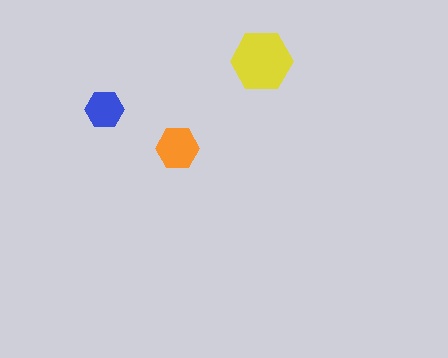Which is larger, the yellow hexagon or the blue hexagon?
The yellow one.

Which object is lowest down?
The orange hexagon is bottommost.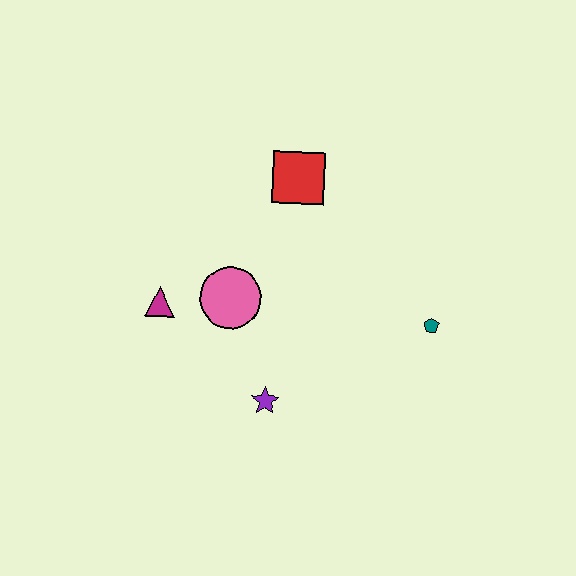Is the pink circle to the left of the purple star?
Yes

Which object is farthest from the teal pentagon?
The magenta triangle is farthest from the teal pentagon.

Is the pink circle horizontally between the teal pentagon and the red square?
No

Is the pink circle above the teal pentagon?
Yes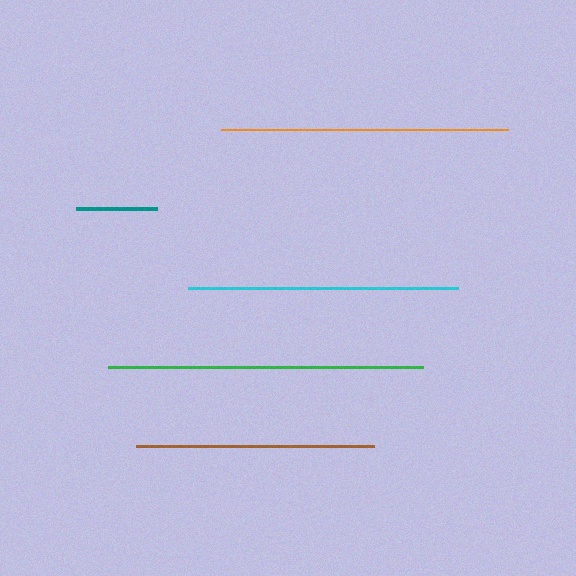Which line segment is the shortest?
The teal line is the shortest at approximately 80 pixels.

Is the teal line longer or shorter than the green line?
The green line is longer than the teal line.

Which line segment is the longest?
The green line is the longest at approximately 315 pixels.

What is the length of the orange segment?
The orange segment is approximately 287 pixels long.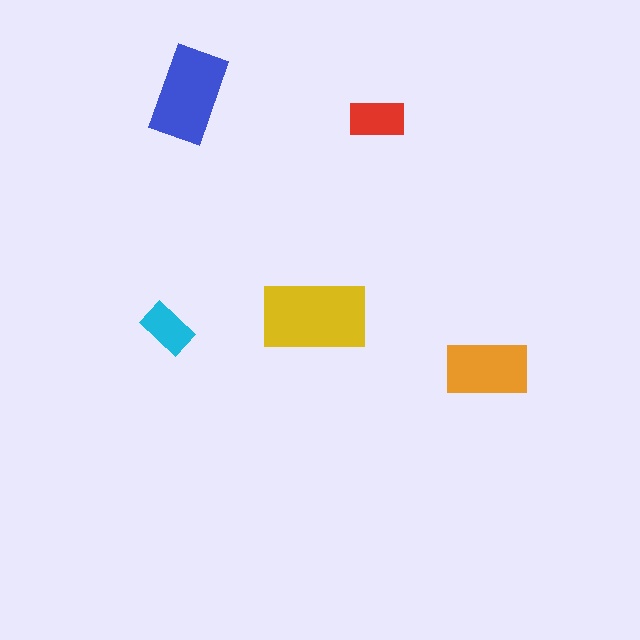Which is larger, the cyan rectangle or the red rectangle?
The red one.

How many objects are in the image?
There are 5 objects in the image.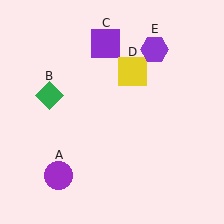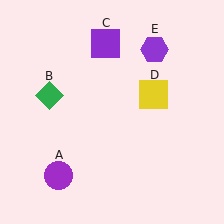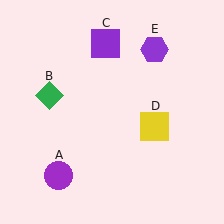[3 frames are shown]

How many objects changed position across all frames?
1 object changed position: yellow square (object D).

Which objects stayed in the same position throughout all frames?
Purple circle (object A) and green diamond (object B) and purple square (object C) and purple hexagon (object E) remained stationary.